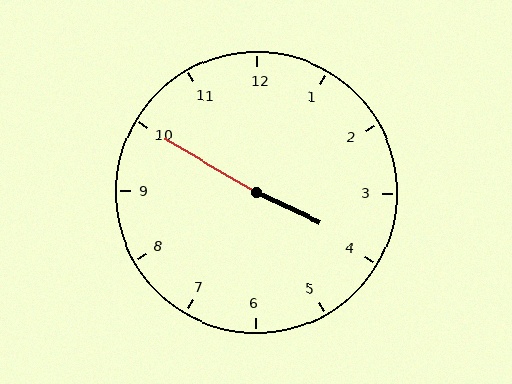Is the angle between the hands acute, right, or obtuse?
It is obtuse.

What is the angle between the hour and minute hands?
Approximately 175 degrees.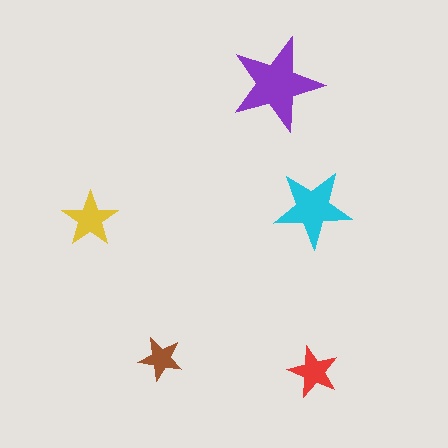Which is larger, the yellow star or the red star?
The yellow one.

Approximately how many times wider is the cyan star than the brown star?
About 2 times wider.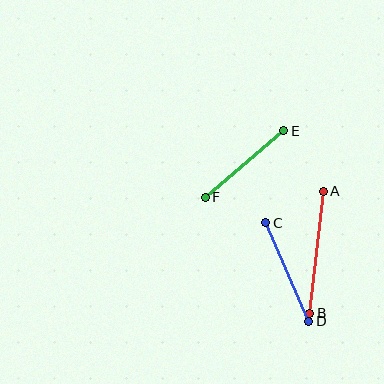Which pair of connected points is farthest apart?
Points A and B are farthest apart.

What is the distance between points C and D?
The distance is approximately 108 pixels.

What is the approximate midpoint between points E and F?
The midpoint is at approximately (245, 164) pixels.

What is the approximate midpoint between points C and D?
The midpoint is at approximately (287, 272) pixels.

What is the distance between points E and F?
The distance is approximately 103 pixels.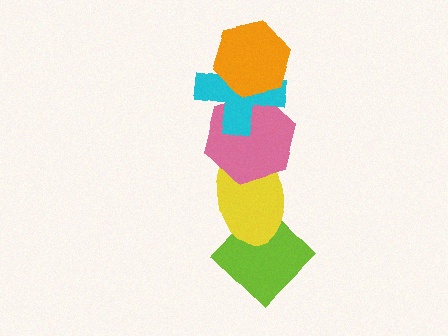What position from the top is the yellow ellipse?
The yellow ellipse is 4th from the top.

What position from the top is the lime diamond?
The lime diamond is 5th from the top.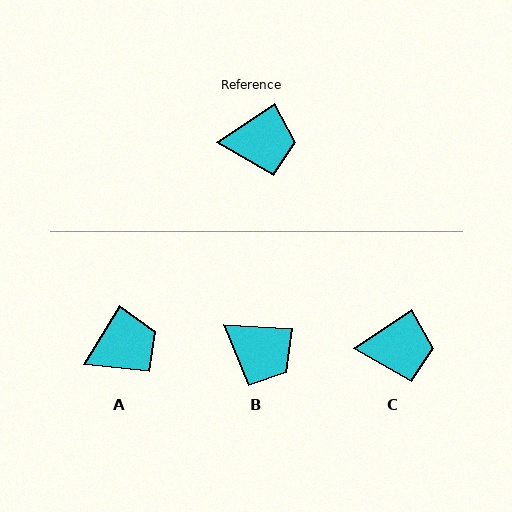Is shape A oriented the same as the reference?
No, it is off by about 25 degrees.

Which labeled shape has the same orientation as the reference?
C.